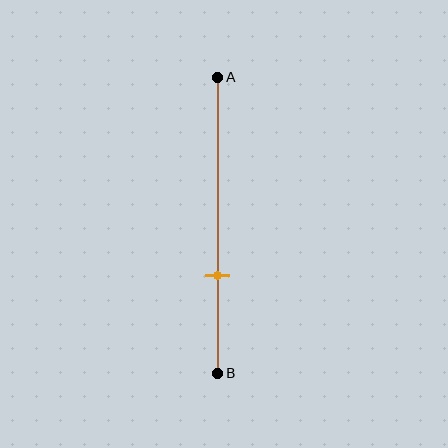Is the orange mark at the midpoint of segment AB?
No, the mark is at about 65% from A, not at the 50% midpoint.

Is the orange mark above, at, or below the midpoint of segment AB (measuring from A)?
The orange mark is below the midpoint of segment AB.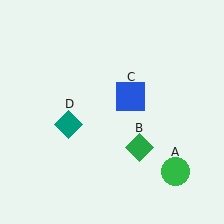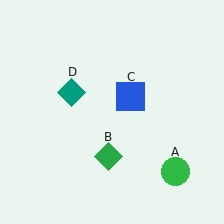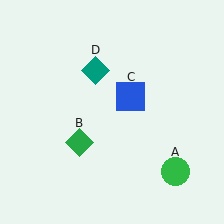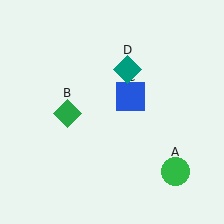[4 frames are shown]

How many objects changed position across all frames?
2 objects changed position: green diamond (object B), teal diamond (object D).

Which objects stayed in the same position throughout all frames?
Green circle (object A) and blue square (object C) remained stationary.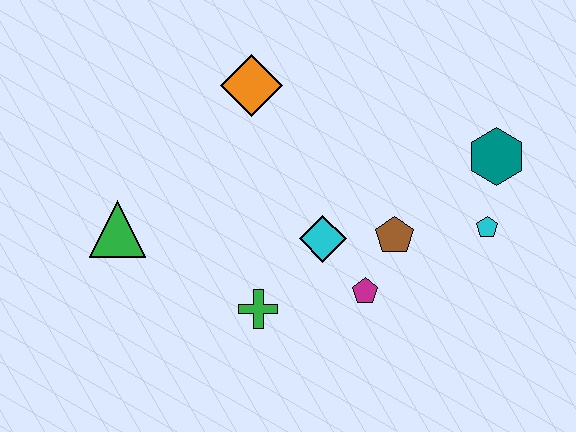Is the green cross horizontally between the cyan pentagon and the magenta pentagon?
No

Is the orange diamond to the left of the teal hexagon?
Yes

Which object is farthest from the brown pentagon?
The green triangle is farthest from the brown pentagon.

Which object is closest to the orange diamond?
The cyan diamond is closest to the orange diamond.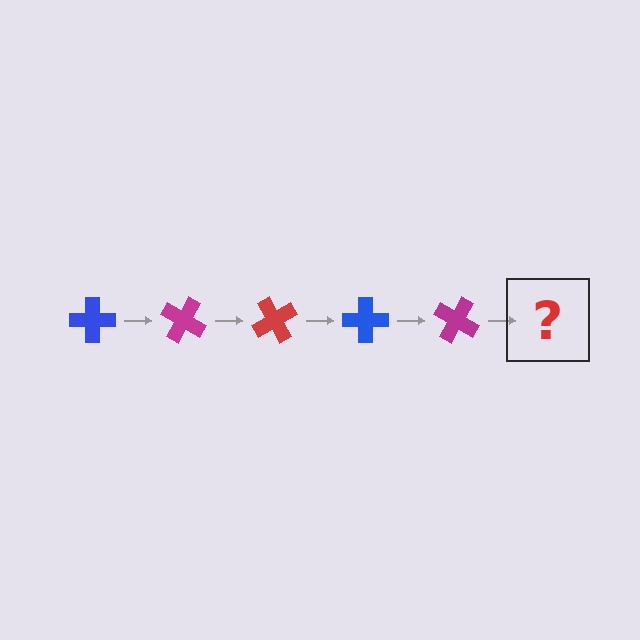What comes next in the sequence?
The next element should be a red cross, rotated 150 degrees from the start.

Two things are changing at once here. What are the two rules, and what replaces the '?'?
The two rules are that it rotates 30 degrees each step and the color cycles through blue, magenta, and red. The '?' should be a red cross, rotated 150 degrees from the start.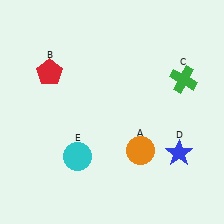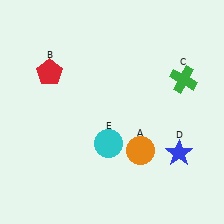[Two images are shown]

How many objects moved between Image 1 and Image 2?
1 object moved between the two images.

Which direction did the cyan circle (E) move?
The cyan circle (E) moved right.